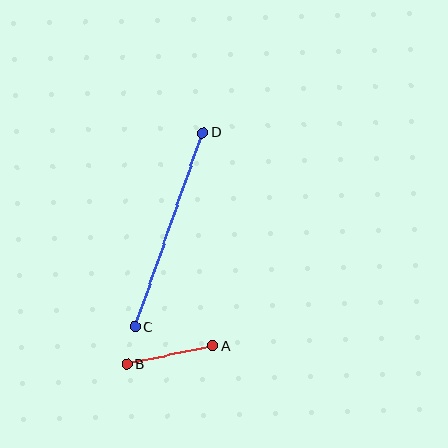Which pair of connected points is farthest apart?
Points C and D are farthest apart.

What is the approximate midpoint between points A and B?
The midpoint is at approximately (170, 355) pixels.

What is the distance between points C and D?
The distance is approximately 206 pixels.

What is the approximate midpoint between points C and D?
The midpoint is at approximately (169, 230) pixels.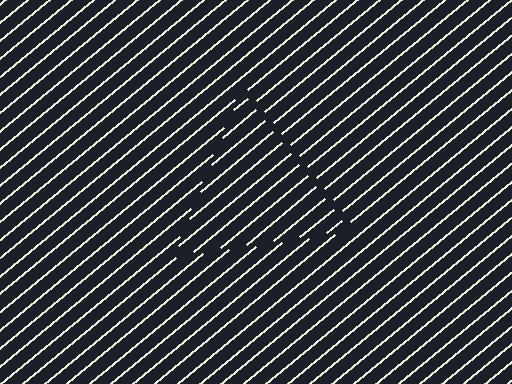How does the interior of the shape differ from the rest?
The interior of the shape contains the same grating, shifted by half a period — the contour is defined by the phase discontinuity where line-ends from the inner and outer gratings abut.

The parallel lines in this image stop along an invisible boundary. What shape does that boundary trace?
An illusory triangle. The interior of the shape contains the same grating, shifted by half a period — the contour is defined by the phase discontinuity where line-ends from the inner and outer gratings abut.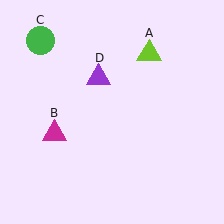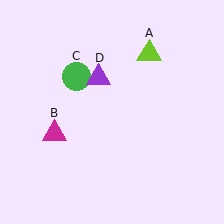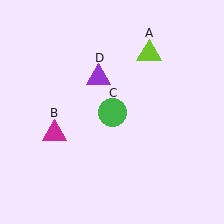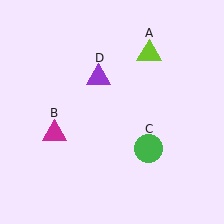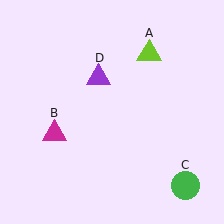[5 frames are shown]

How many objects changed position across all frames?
1 object changed position: green circle (object C).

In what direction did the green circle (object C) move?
The green circle (object C) moved down and to the right.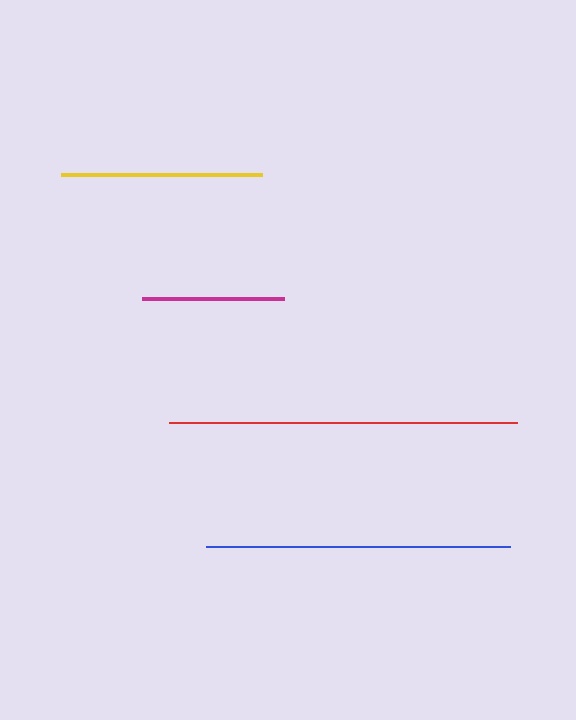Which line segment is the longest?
The red line is the longest at approximately 348 pixels.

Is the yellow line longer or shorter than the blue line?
The blue line is longer than the yellow line.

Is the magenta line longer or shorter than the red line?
The red line is longer than the magenta line.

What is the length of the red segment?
The red segment is approximately 348 pixels long.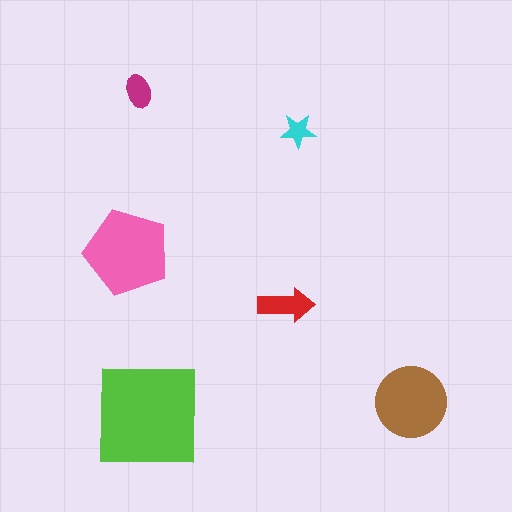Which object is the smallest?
The cyan star.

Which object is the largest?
The lime square.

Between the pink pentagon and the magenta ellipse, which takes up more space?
The pink pentagon.